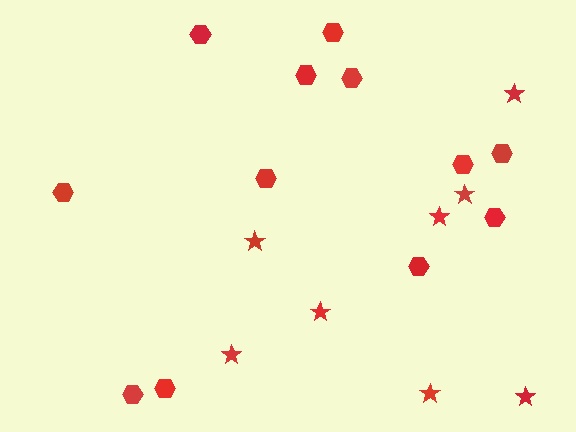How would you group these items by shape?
There are 2 groups: one group of stars (8) and one group of hexagons (12).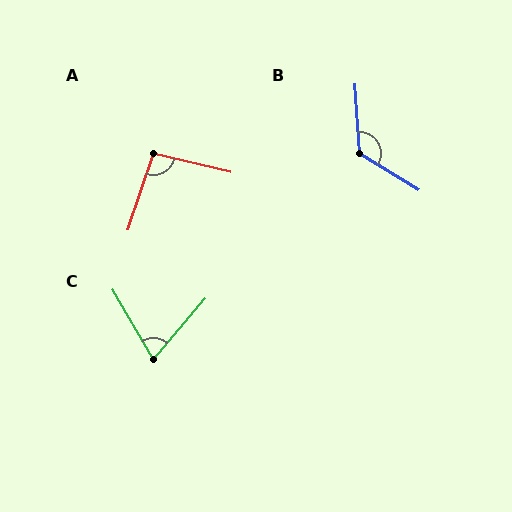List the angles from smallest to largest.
C (71°), A (95°), B (125°).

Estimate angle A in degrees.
Approximately 95 degrees.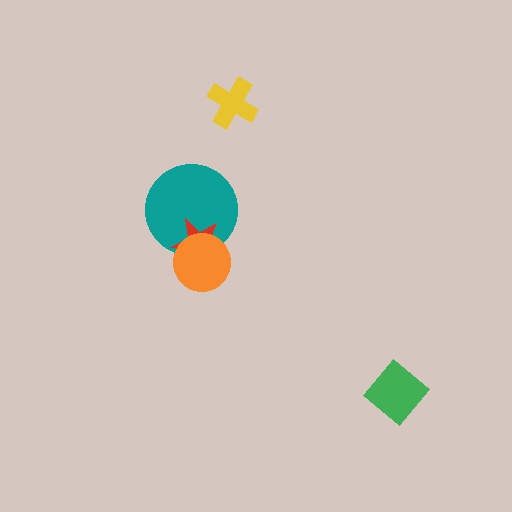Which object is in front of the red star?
The orange circle is in front of the red star.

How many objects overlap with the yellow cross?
0 objects overlap with the yellow cross.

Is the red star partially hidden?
Yes, it is partially covered by another shape.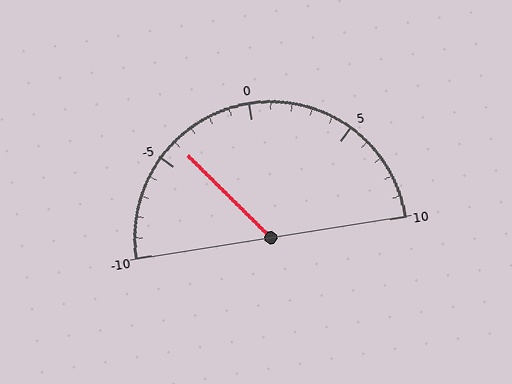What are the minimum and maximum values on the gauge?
The gauge ranges from -10 to 10.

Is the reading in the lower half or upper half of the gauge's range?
The reading is in the lower half of the range (-10 to 10).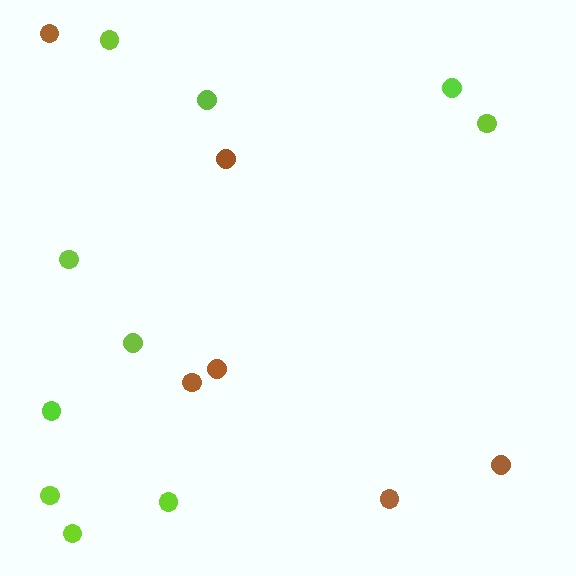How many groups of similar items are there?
There are 2 groups: one group of brown circles (6) and one group of lime circles (10).